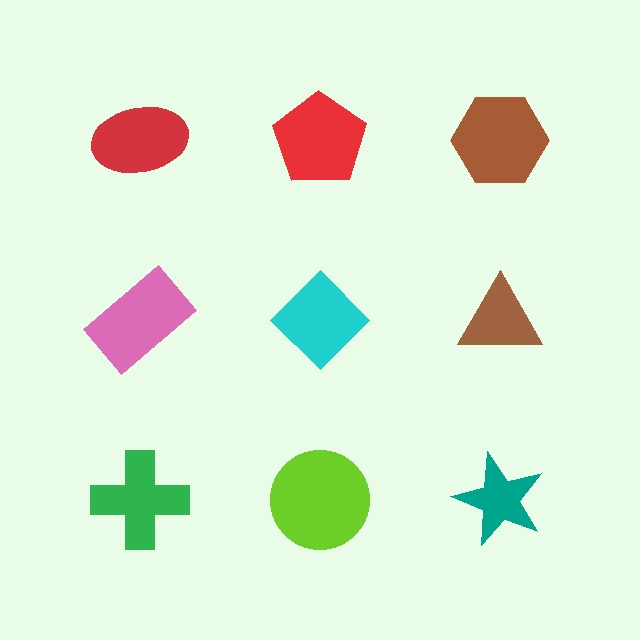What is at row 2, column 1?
A pink rectangle.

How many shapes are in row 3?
3 shapes.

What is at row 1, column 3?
A brown hexagon.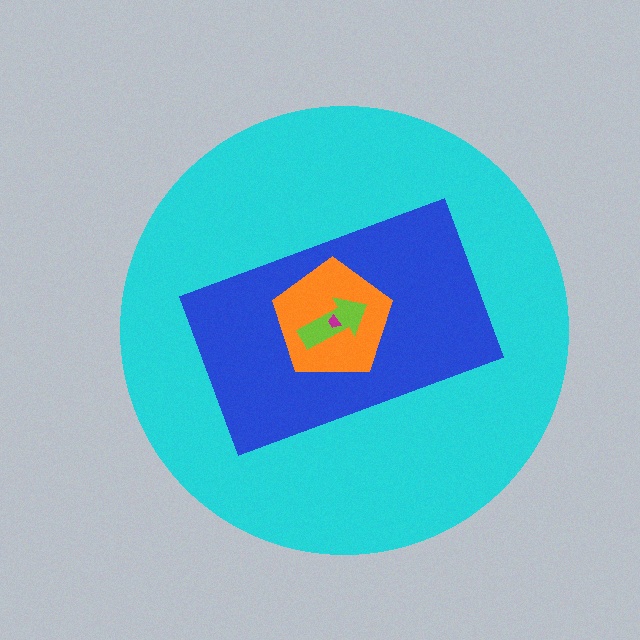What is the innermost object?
The magenta trapezoid.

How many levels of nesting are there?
5.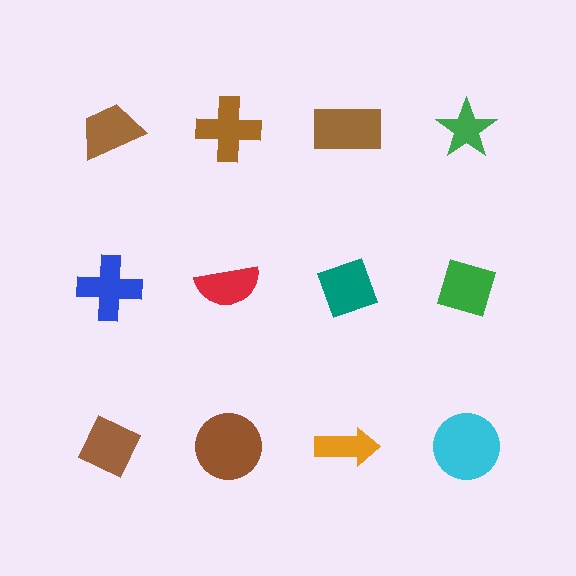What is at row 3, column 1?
A brown diamond.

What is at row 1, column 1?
A brown trapezoid.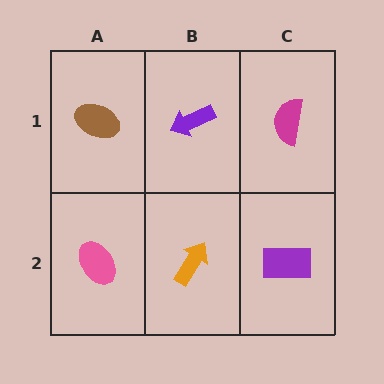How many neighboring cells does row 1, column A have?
2.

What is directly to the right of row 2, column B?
A purple rectangle.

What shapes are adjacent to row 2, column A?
A brown ellipse (row 1, column A), an orange arrow (row 2, column B).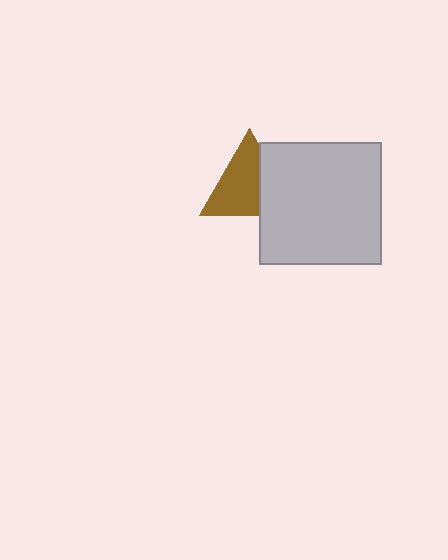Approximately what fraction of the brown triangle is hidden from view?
Roughly 32% of the brown triangle is hidden behind the light gray square.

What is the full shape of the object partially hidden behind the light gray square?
The partially hidden object is a brown triangle.